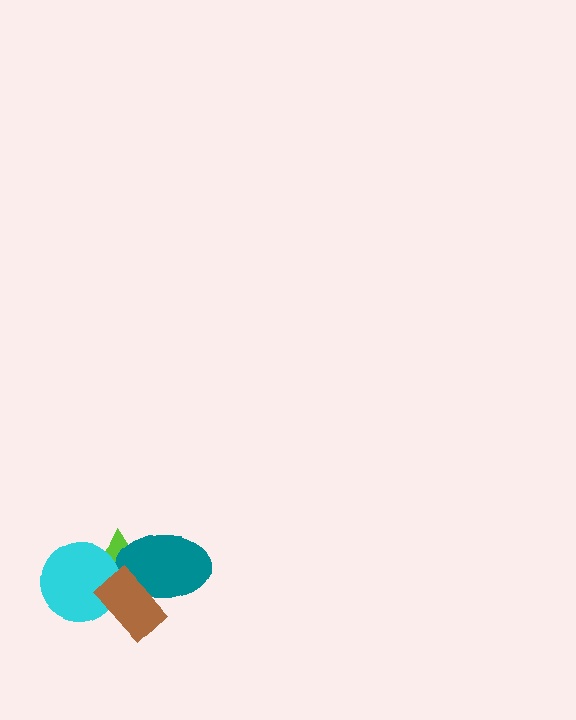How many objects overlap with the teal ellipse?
2 objects overlap with the teal ellipse.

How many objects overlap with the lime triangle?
3 objects overlap with the lime triangle.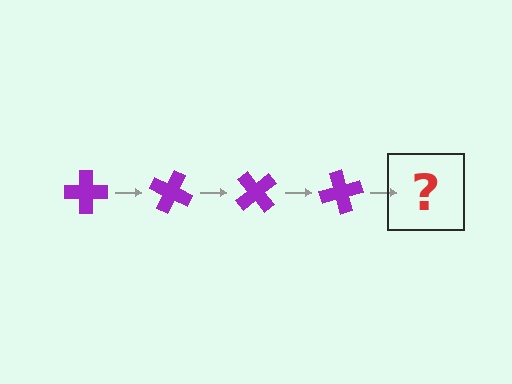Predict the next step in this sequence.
The next step is a purple cross rotated 100 degrees.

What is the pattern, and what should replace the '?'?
The pattern is that the cross rotates 25 degrees each step. The '?' should be a purple cross rotated 100 degrees.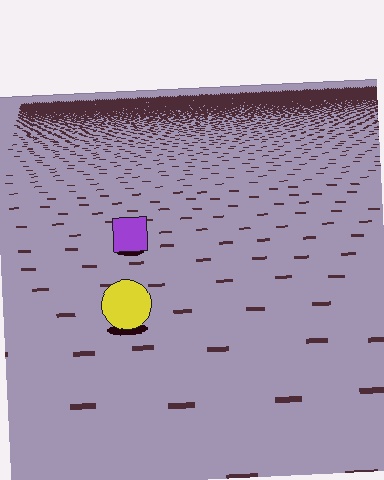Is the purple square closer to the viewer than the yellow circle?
No. The yellow circle is closer — you can tell from the texture gradient: the ground texture is coarser near it.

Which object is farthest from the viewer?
The purple square is farthest from the viewer. It appears smaller and the ground texture around it is denser.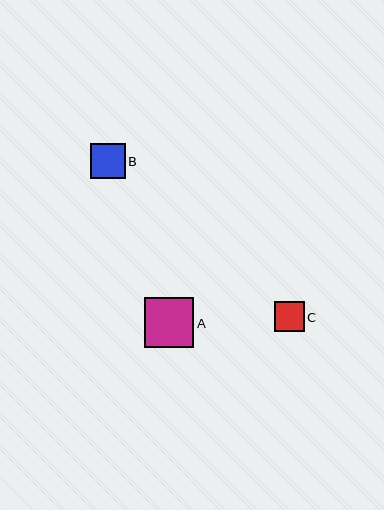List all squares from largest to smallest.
From largest to smallest: A, B, C.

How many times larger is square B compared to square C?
Square B is approximately 1.2 times the size of square C.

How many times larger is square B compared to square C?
Square B is approximately 1.2 times the size of square C.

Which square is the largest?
Square A is the largest with a size of approximately 50 pixels.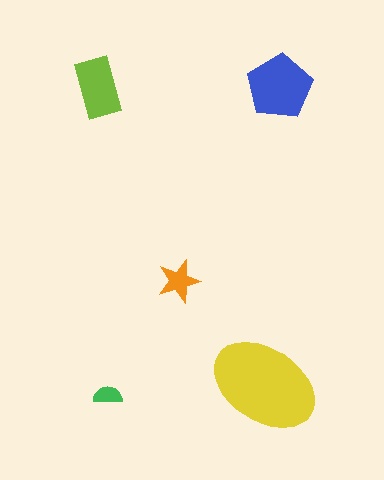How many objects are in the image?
There are 5 objects in the image.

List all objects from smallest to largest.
The green semicircle, the orange star, the lime rectangle, the blue pentagon, the yellow ellipse.